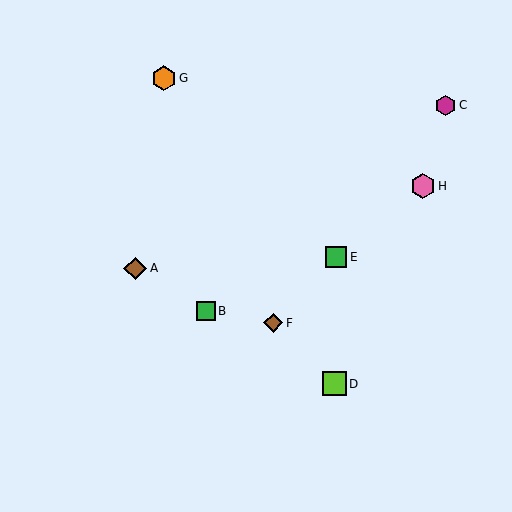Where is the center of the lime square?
The center of the lime square is at (334, 384).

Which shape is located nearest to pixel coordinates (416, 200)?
The pink hexagon (labeled H) at (423, 186) is nearest to that location.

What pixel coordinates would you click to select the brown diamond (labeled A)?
Click at (135, 268) to select the brown diamond A.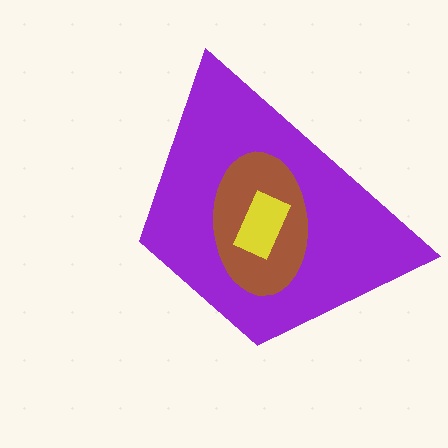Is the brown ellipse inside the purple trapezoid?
Yes.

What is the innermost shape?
The yellow rectangle.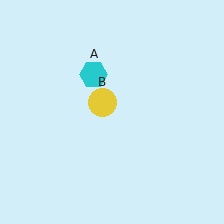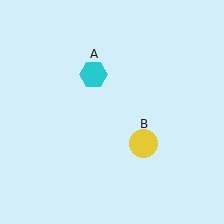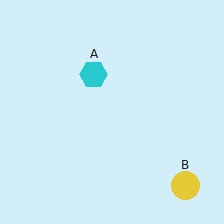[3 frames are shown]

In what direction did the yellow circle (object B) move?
The yellow circle (object B) moved down and to the right.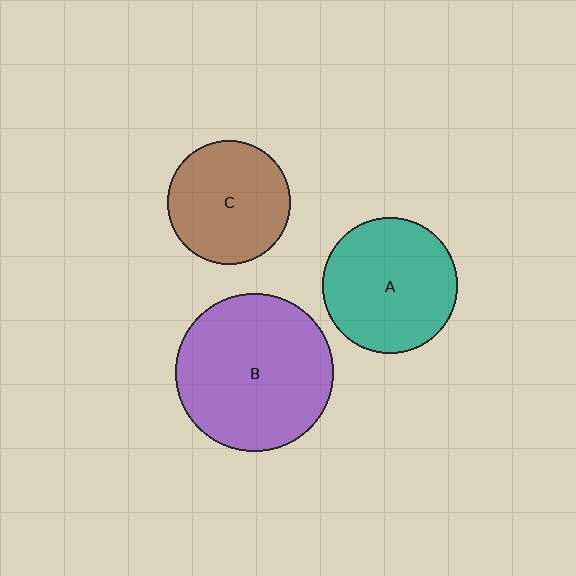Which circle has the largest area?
Circle B (purple).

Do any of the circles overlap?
No, none of the circles overlap.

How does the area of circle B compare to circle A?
Approximately 1.3 times.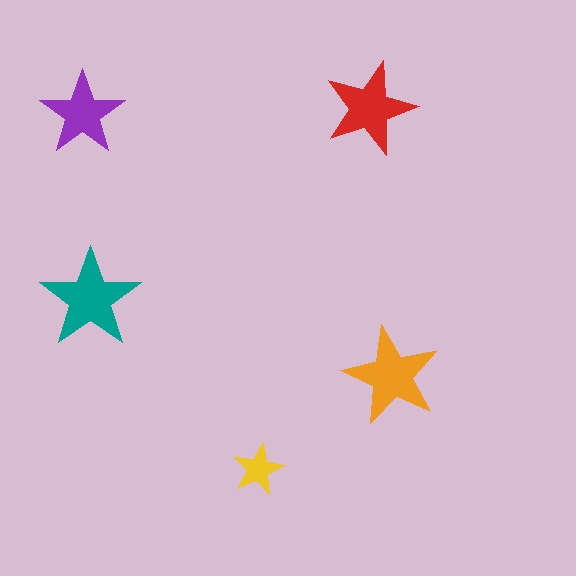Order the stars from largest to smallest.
the teal one, the orange one, the red one, the purple one, the yellow one.